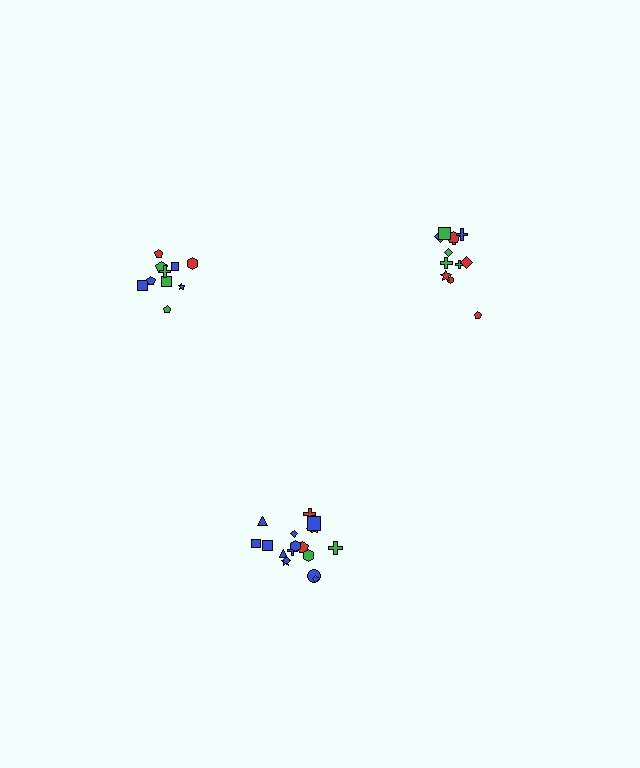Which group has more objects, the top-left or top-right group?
The top-right group.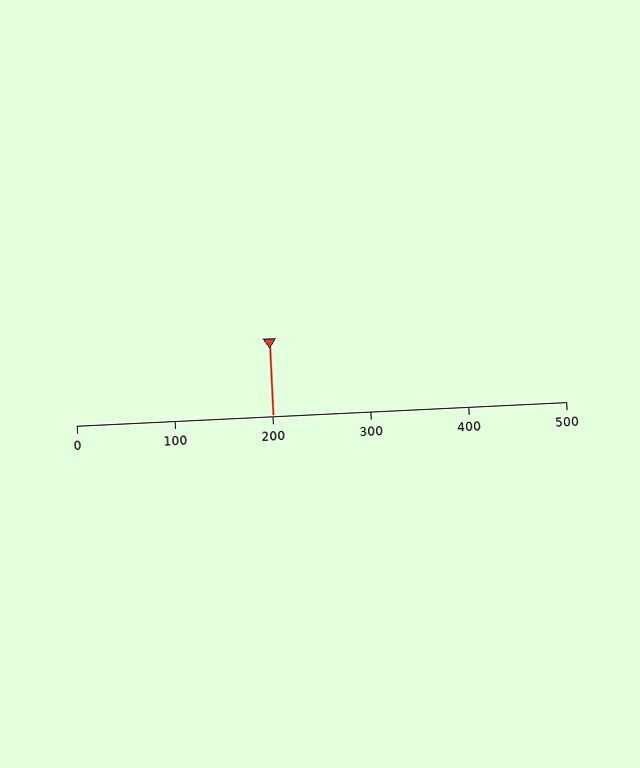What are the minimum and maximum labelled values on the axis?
The axis runs from 0 to 500.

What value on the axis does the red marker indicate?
The marker indicates approximately 200.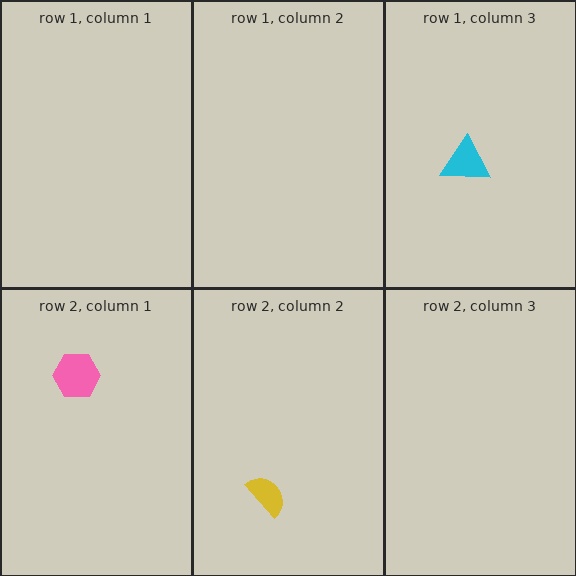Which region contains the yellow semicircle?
The row 2, column 2 region.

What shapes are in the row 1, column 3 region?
The cyan triangle.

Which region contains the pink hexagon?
The row 2, column 1 region.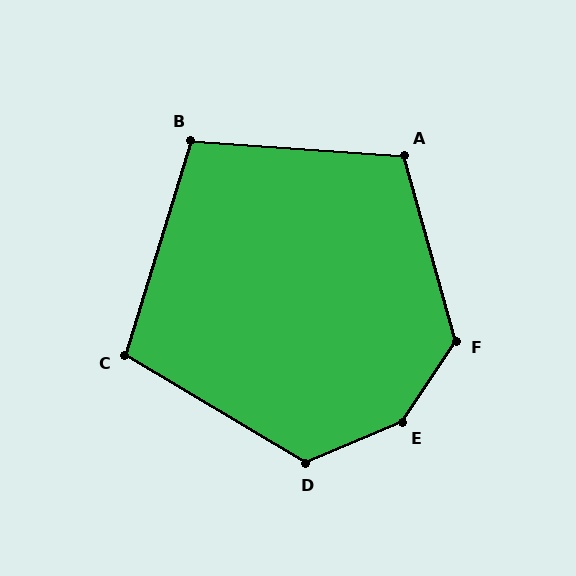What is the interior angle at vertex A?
Approximately 110 degrees (obtuse).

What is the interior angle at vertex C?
Approximately 104 degrees (obtuse).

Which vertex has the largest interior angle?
E, at approximately 147 degrees.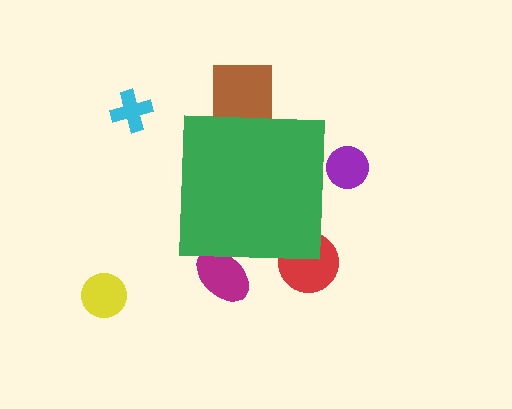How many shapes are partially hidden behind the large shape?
4 shapes are partially hidden.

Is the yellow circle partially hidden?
No, the yellow circle is fully visible.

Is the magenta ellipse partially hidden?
Yes, the magenta ellipse is partially hidden behind the green square.